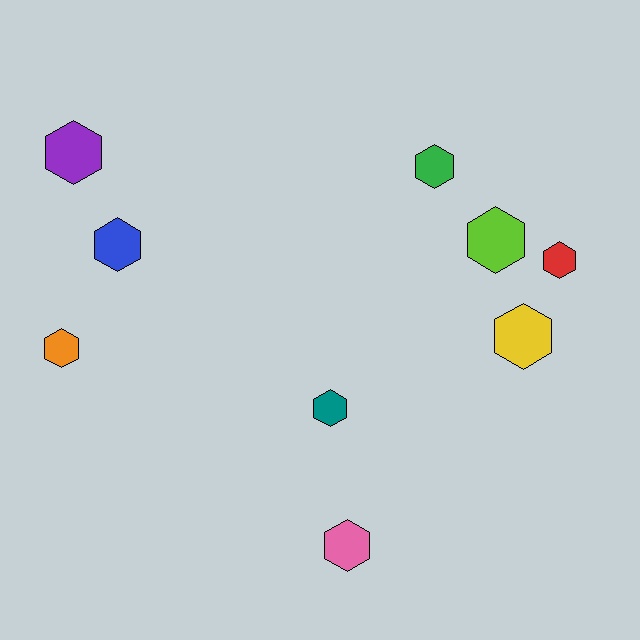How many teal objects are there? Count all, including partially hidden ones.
There is 1 teal object.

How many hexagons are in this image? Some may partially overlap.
There are 9 hexagons.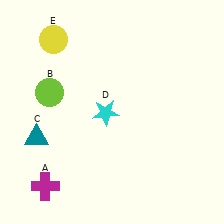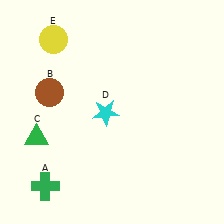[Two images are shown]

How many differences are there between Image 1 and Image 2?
There are 3 differences between the two images.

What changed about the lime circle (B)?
In Image 1, B is lime. In Image 2, it changed to brown.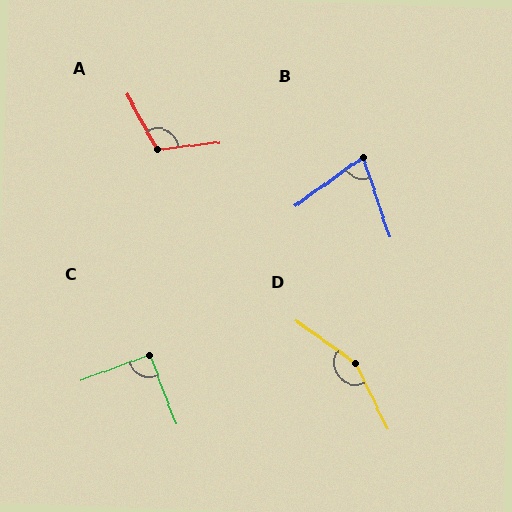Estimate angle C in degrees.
Approximately 91 degrees.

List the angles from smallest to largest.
B (72°), C (91°), A (112°), D (152°).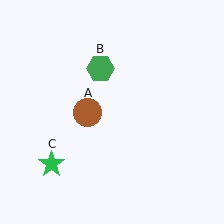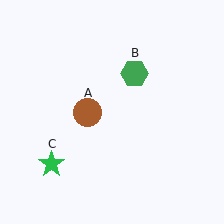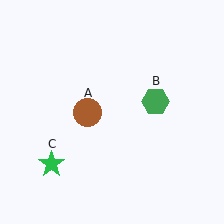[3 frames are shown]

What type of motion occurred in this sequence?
The green hexagon (object B) rotated clockwise around the center of the scene.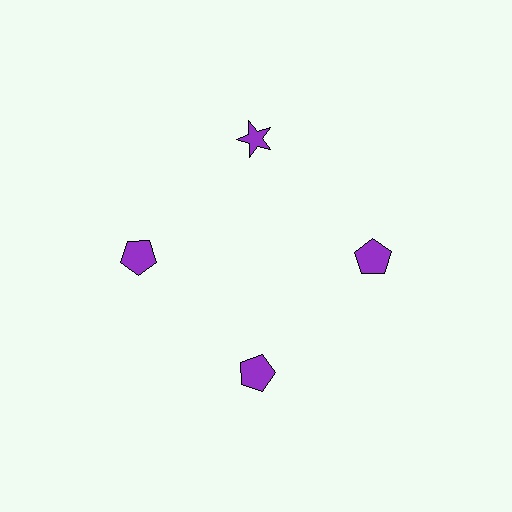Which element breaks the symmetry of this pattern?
The purple star at roughly the 12 o'clock position breaks the symmetry. All other shapes are purple pentagons.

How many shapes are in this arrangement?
There are 4 shapes arranged in a ring pattern.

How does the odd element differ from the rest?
It has a different shape: star instead of pentagon.